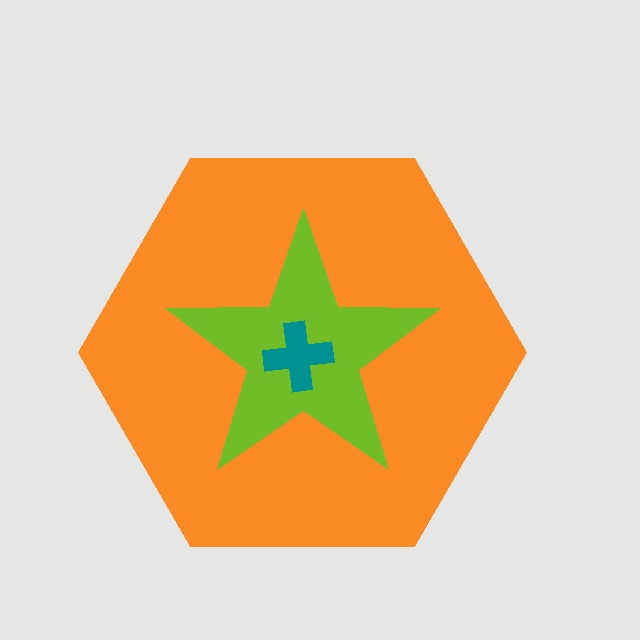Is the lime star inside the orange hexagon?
Yes.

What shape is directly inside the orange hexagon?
The lime star.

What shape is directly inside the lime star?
The teal cross.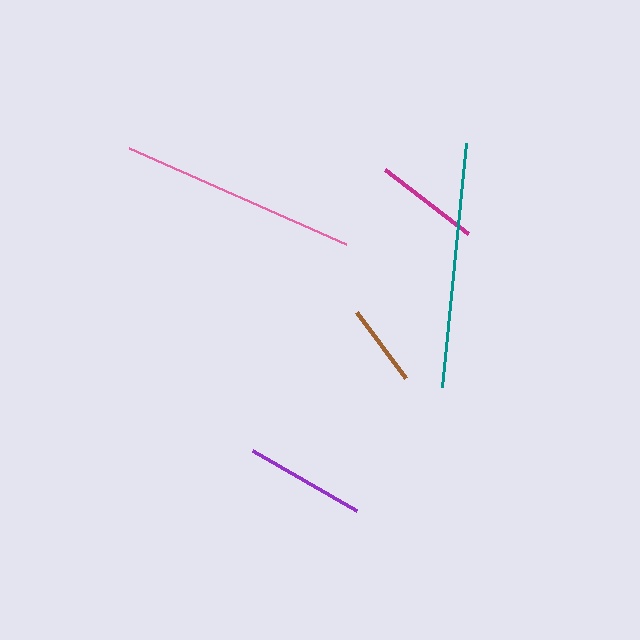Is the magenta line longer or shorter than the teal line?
The teal line is longer than the magenta line.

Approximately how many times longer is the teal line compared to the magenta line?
The teal line is approximately 2.3 times the length of the magenta line.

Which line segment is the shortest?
The brown line is the shortest at approximately 82 pixels.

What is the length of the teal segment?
The teal segment is approximately 245 pixels long.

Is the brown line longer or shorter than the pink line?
The pink line is longer than the brown line.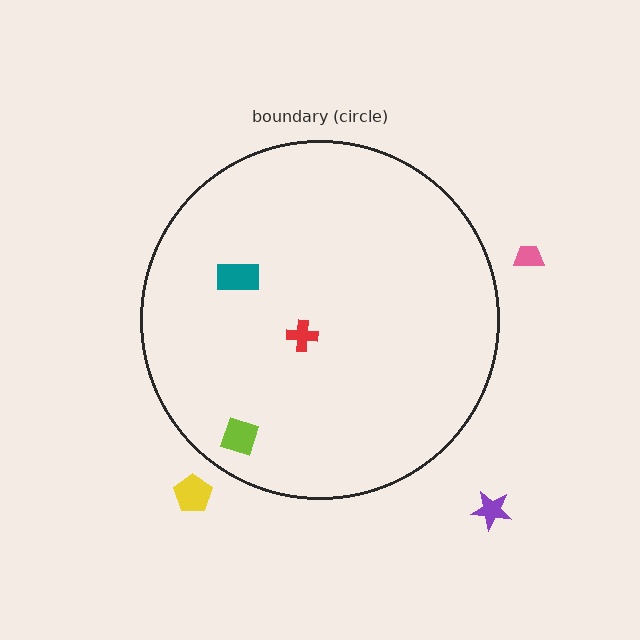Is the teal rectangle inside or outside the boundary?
Inside.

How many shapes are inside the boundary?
3 inside, 3 outside.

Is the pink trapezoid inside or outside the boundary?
Outside.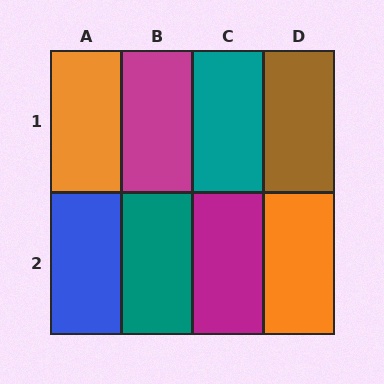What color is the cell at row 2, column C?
Magenta.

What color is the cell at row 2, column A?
Blue.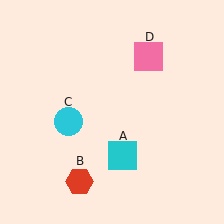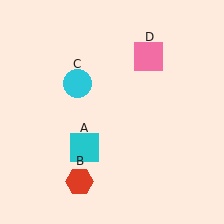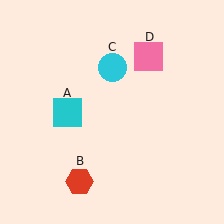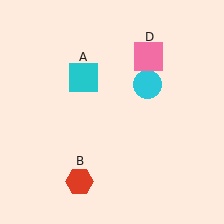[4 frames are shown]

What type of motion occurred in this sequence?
The cyan square (object A), cyan circle (object C) rotated clockwise around the center of the scene.